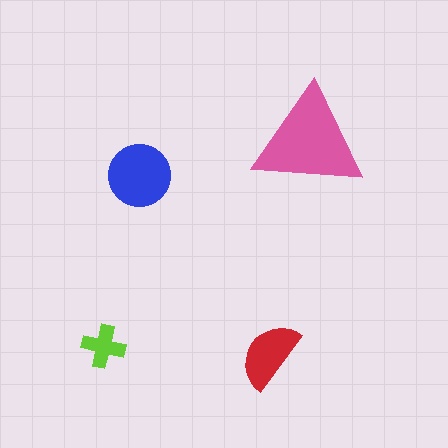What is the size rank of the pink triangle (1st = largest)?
1st.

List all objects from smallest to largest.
The lime cross, the red semicircle, the blue circle, the pink triangle.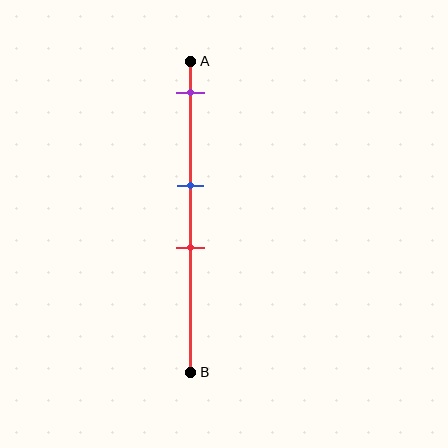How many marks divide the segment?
There are 3 marks dividing the segment.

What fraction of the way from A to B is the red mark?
The red mark is approximately 60% (0.6) of the way from A to B.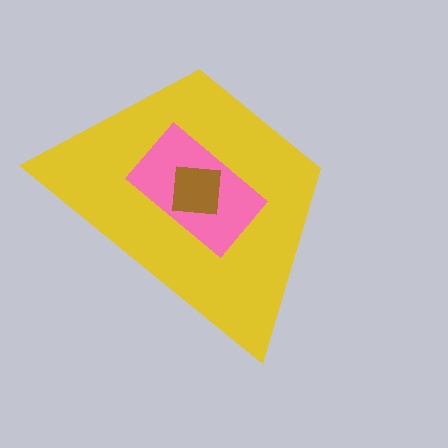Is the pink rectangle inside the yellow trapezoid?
Yes.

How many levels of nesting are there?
3.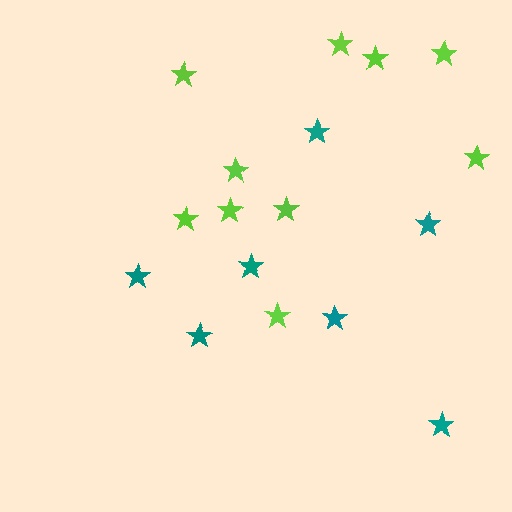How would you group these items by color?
There are 2 groups: one group of teal stars (7) and one group of lime stars (10).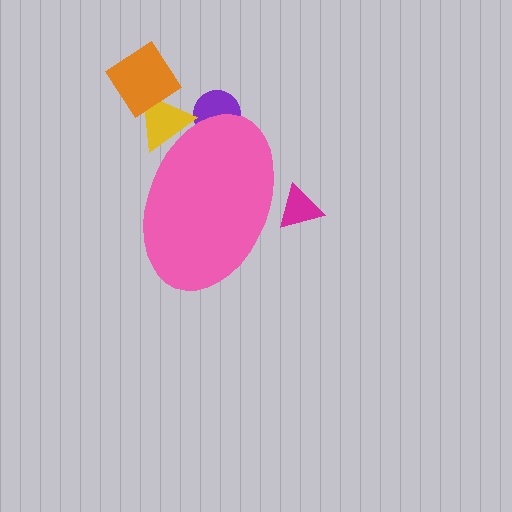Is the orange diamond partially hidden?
No, the orange diamond is fully visible.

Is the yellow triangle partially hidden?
Yes, the yellow triangle is partially hidden behind the pink ellipse.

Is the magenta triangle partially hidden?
Yes, the magenta triangle is partially hidden behind the pink ellipse.